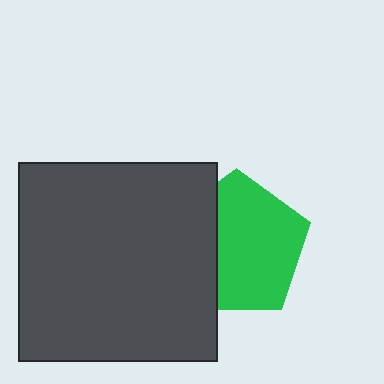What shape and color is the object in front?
The object in front is a dark gray square.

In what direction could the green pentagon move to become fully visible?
The green pentagon could move right. That would shift it out from behind the dark gray square entirely.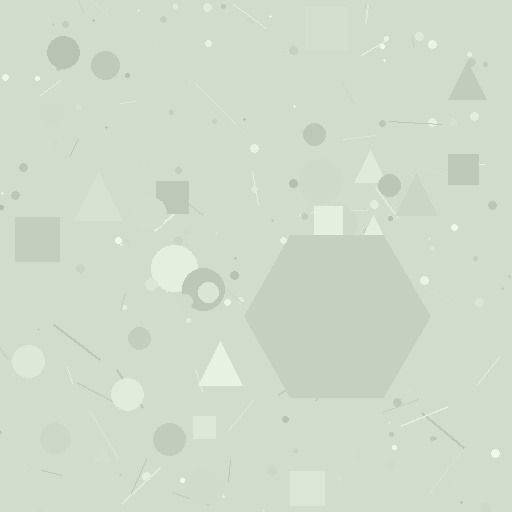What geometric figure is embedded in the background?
A hexagon is embedded in the background.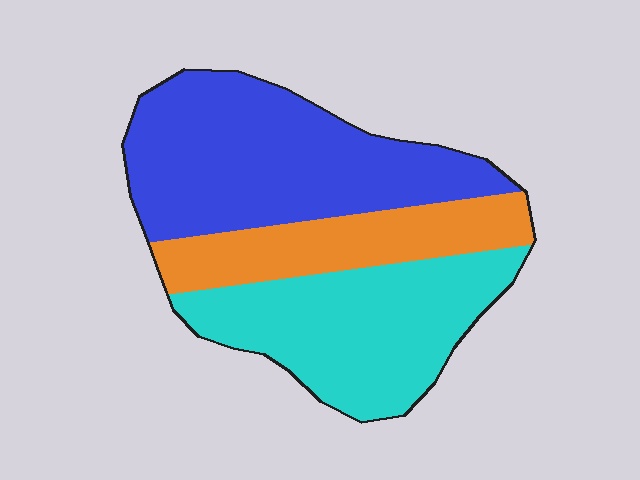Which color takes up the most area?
Blue, at roughly 45%.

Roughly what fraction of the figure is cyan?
Cyan takes up between a third and a half of the figure.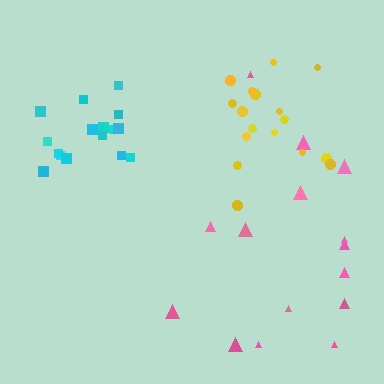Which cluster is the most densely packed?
Cyan.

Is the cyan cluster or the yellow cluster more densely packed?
Cyan.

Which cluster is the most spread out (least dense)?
Pink.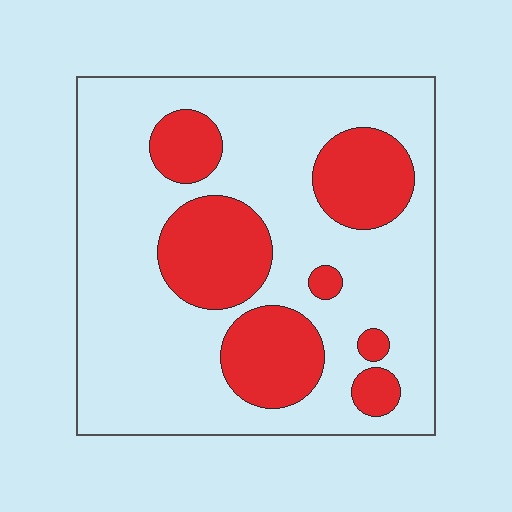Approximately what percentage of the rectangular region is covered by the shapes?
Approximately 25%.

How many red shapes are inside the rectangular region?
7.